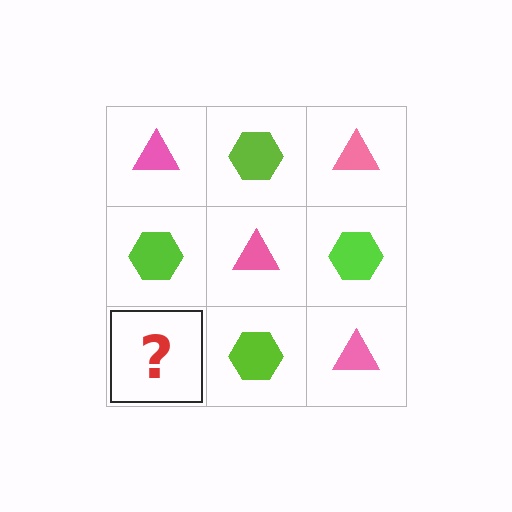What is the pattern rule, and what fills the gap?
The rule is that it alternates pink triangle and lime hexagon in a checkerboard pattern. The gap should be filled with a pink triangle.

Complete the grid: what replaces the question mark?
The question mark should be replaced with a pink triangle.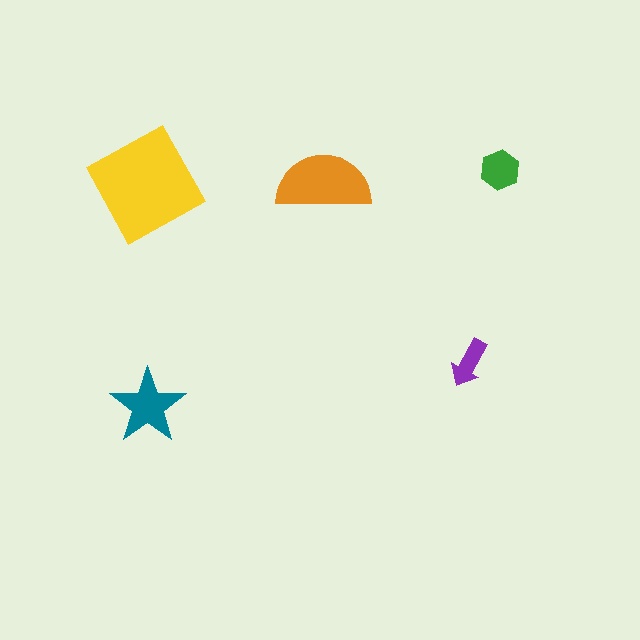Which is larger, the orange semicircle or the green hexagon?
The orange semicircle.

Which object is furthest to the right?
The green hexagon is rightmost.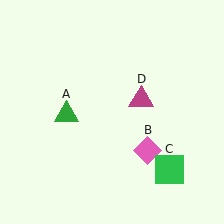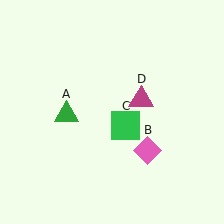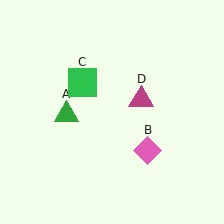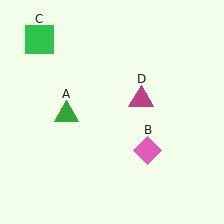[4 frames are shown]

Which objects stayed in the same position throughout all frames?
Green triangle (object A) and pink diamond (object B) and magenta triangle (object D) remained stationary.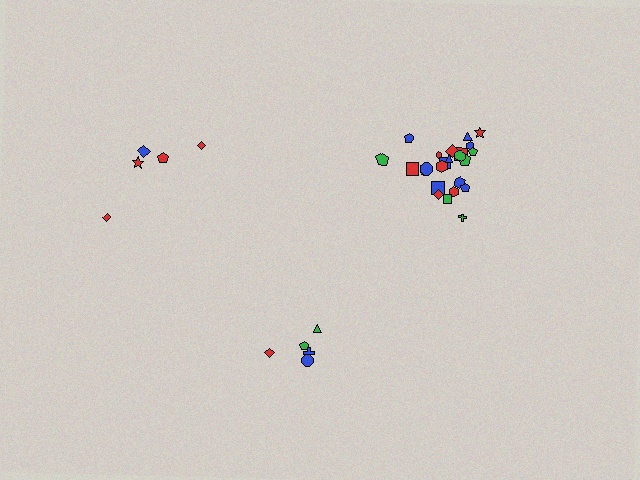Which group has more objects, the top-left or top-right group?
The top-right group.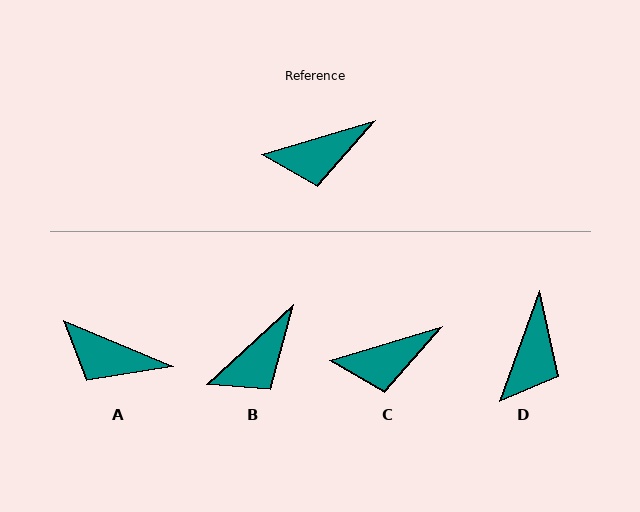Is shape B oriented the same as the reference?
No, it is off by about 26 degrees.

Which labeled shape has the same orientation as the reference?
C.